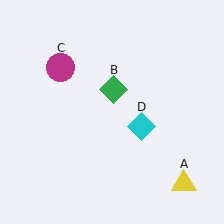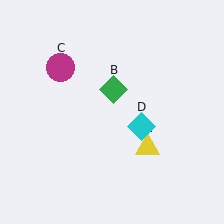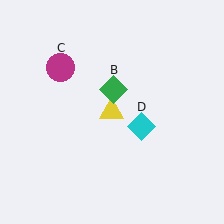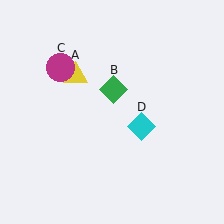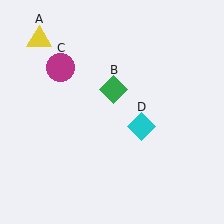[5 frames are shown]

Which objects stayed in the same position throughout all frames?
Green diamond (object B) and magenta circle (object C) and cyan diamond (object D) remained stationary.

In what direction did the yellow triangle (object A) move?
The yellow triangle (object A) moved up and to the left.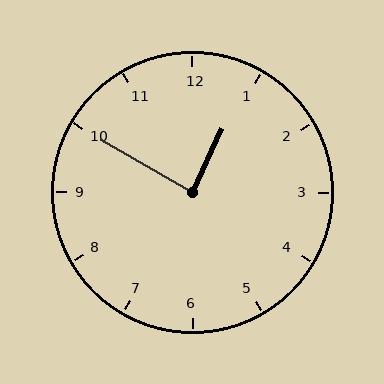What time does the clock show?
12:50.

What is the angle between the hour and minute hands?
Approximately 85 degrees.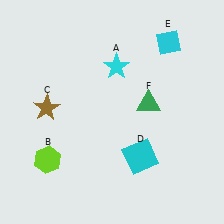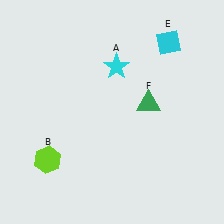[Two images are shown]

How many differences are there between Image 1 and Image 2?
There are 2 differences between the two images.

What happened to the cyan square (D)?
The cyan square (D) was removed in Image 2. It was in the bottom-right area of Image 1.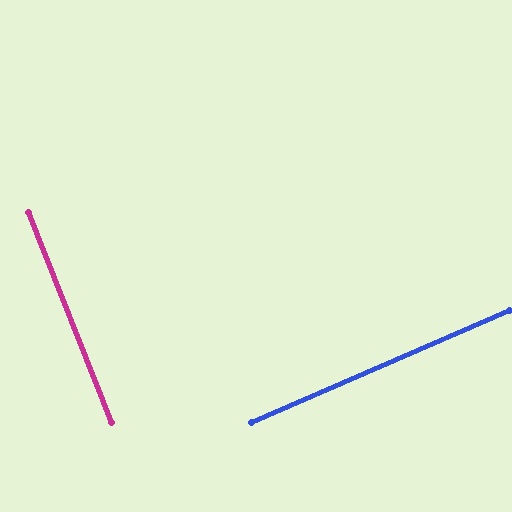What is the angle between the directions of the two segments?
Approximately 88 degrees.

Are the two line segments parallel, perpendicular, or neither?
Perpendicular — they meet at approximately 88°.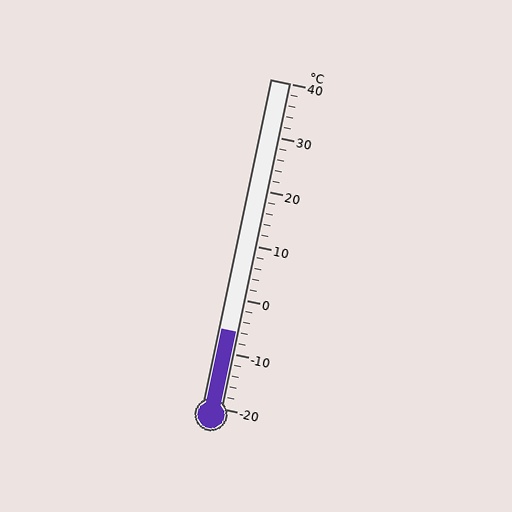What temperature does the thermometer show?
The thermometer shows approximately -6°C.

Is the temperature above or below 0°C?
The temperature is below 0°C.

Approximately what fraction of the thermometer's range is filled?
The thermometer is filled to approximately 25% of its range.